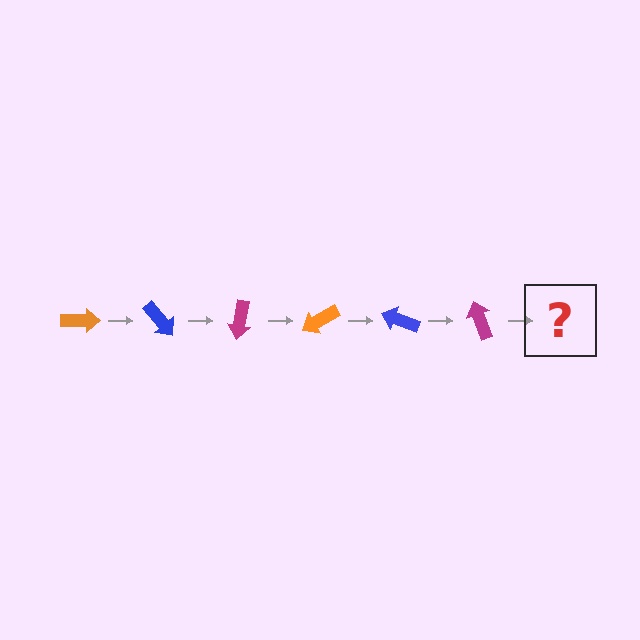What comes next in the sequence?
The next element should be an orange arrow, rotated 300 degrees from the start.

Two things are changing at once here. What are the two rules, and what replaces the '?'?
The two rules are that it rotates 50 degrees each step and the color cycles through orange, blue, and magenta. The '?' should be an orange arrow, rotated 300 degrees from the start.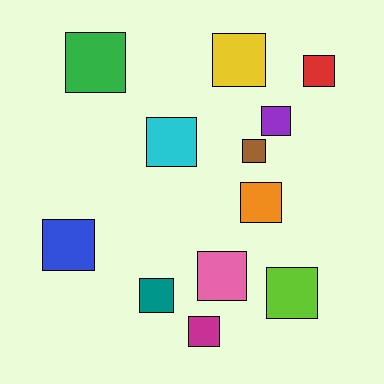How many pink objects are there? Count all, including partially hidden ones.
There is 1 pink object.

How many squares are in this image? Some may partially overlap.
There are 12 squares.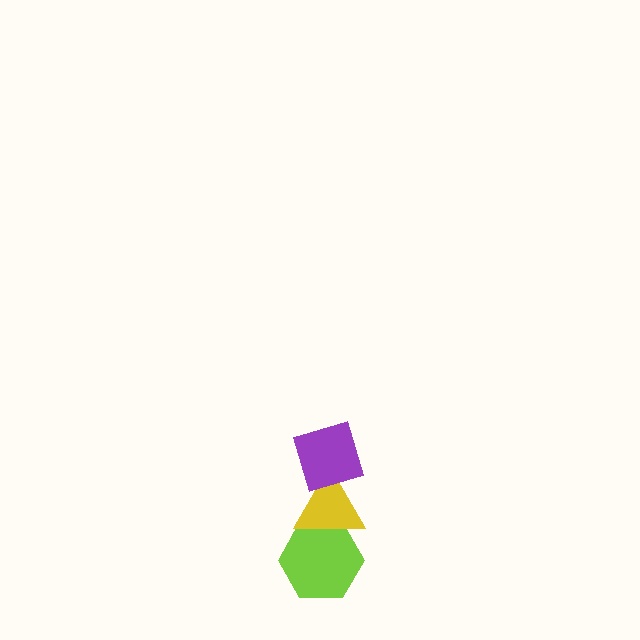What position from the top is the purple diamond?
The purple diamond is 1st from the top.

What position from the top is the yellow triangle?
The yellow triangle is 2nd from the top.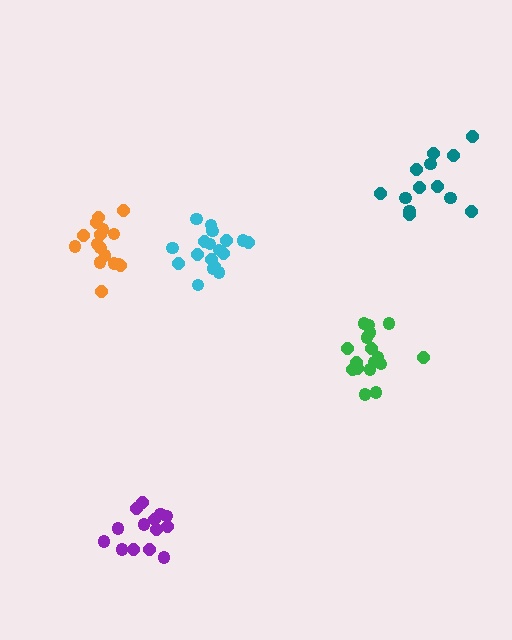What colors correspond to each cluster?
The clusters are colored: cyan, teal, purple, green, orange.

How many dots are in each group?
Group 1: 18 dots, Group 2: 13 dots, Group 3: 14 dots, Group 4: 17 dots, Group 5: 16 dots (78 total).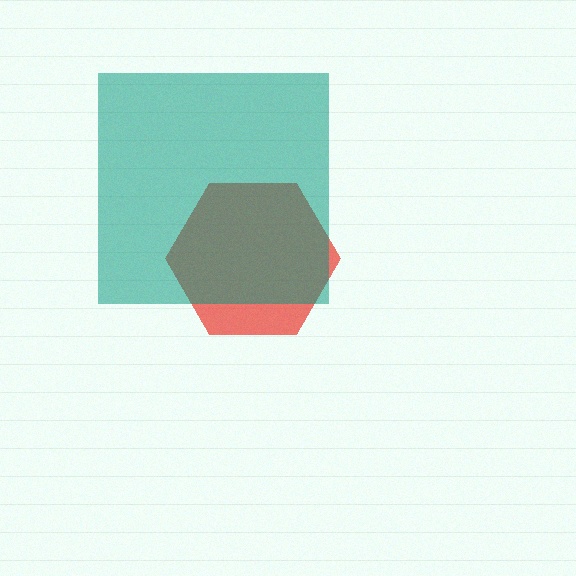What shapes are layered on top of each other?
The layered shapes are: a red hexagon, a teal square.